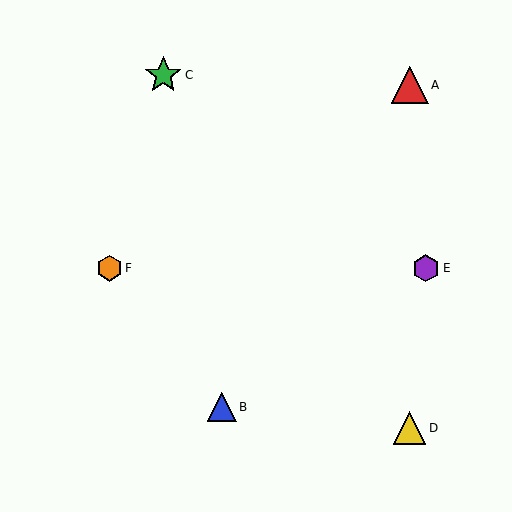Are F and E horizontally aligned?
Yes, both are at y≈268.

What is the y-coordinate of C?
Object C is at y≈75.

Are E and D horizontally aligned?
No, E is at y≈268 and D is at y≈428.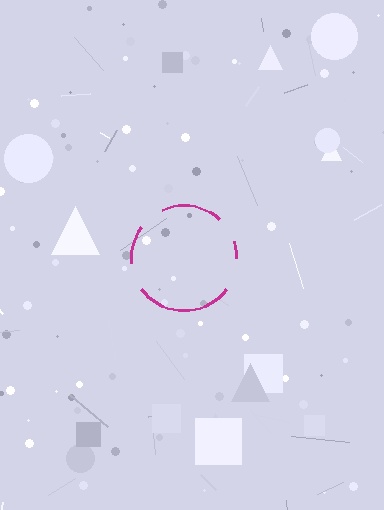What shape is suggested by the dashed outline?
The dashed outline suggests a circle.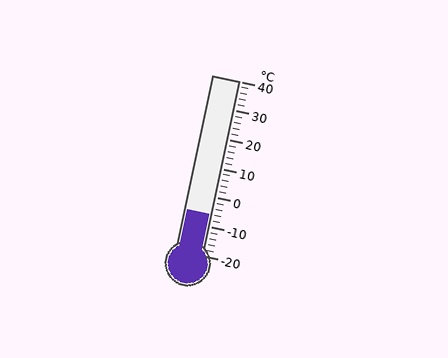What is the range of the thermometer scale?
The thermometer scale ranges from -20°C to 40°C.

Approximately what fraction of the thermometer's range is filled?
The thermometer is filled to approximately 25% of its range.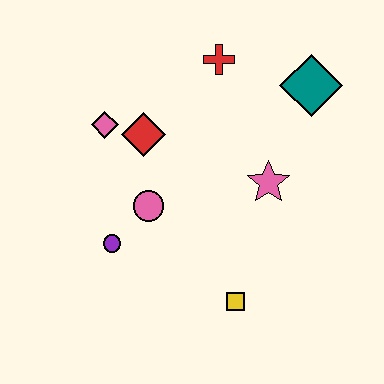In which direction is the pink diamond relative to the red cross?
The pink diamond is to the left of the red cross.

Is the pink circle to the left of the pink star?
Yes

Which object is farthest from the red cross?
The yellow square is farthest from the red cross.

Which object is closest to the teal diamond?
The red cross is closest to the teal diamond.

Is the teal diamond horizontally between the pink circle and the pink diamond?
No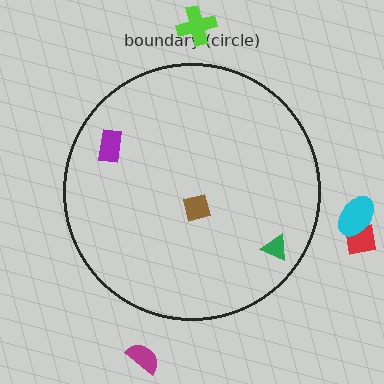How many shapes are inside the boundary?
3 inside, 4 outside.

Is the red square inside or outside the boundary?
Outside.